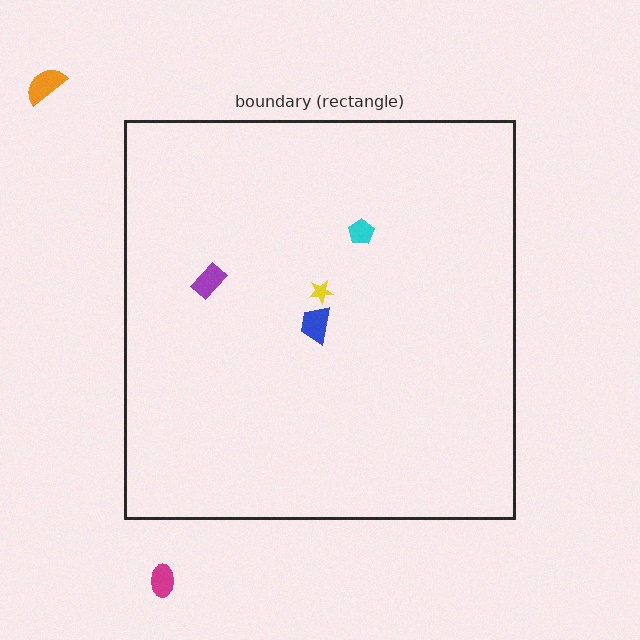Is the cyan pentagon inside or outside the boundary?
Inside.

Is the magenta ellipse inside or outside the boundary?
Outside.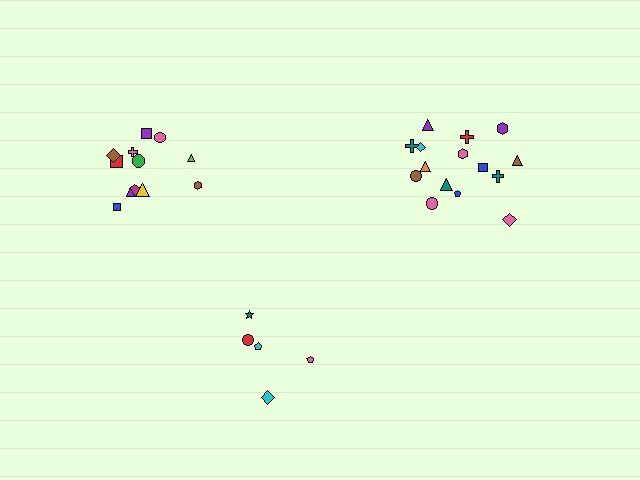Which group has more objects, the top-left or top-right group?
The top-right group.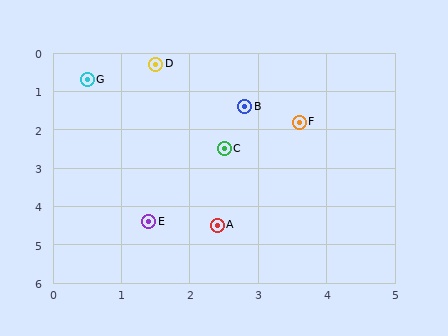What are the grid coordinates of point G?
Point G is at approximately (0.5, 0.7).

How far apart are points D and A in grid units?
Points D and A are about 4.3 grid units apart.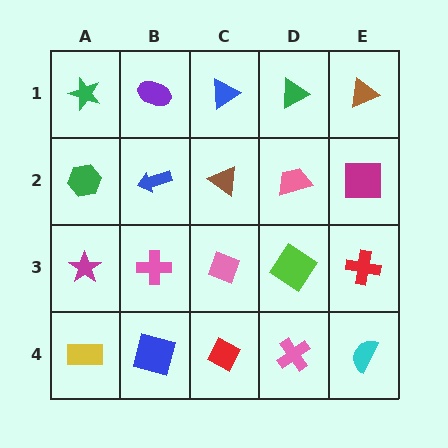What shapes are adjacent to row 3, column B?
A blue arrow (row 2, column B), a blue square (row 4, column B), a magenta star (row 3, column A), a pink diamond (row 3, column C).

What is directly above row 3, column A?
A green hexagon.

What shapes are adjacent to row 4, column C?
A pink diamond (row 3, column C), a blue square (row 4, column B), a pink cross (row 4, column D).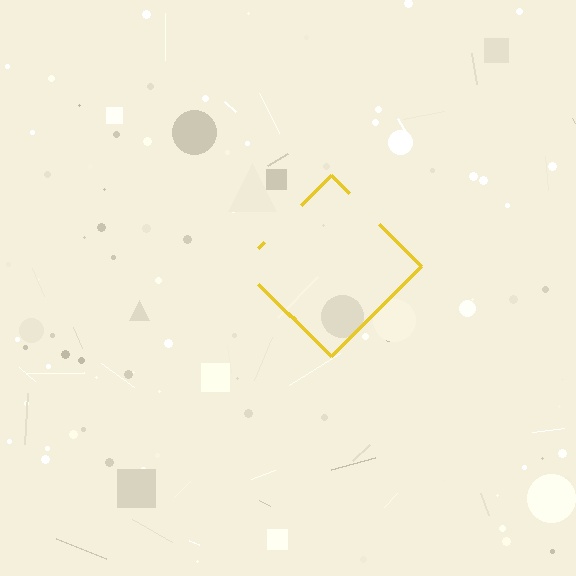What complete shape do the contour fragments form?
The contour fragments form a diamond.